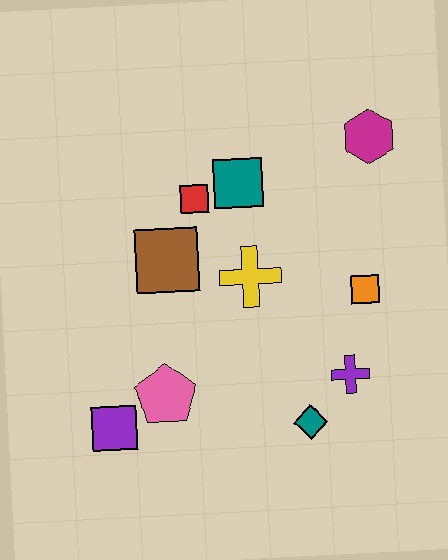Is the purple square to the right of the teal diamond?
No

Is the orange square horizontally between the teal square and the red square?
No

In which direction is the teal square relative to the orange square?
The teal square is to the left of the orange square.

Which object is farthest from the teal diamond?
The magenta hexagon is farthest from the teal diamond.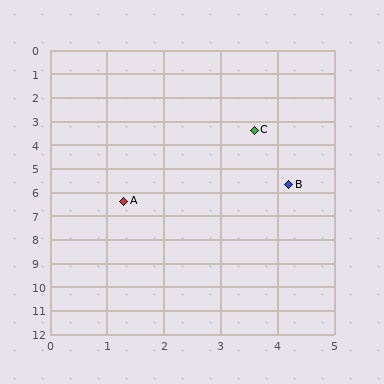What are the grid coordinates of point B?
Point B is at approximately (4.2, 5.7).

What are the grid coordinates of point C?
Point C is at approximately (3.6, 3.4).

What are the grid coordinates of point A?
Point A is at approximately (1.3, 6.4).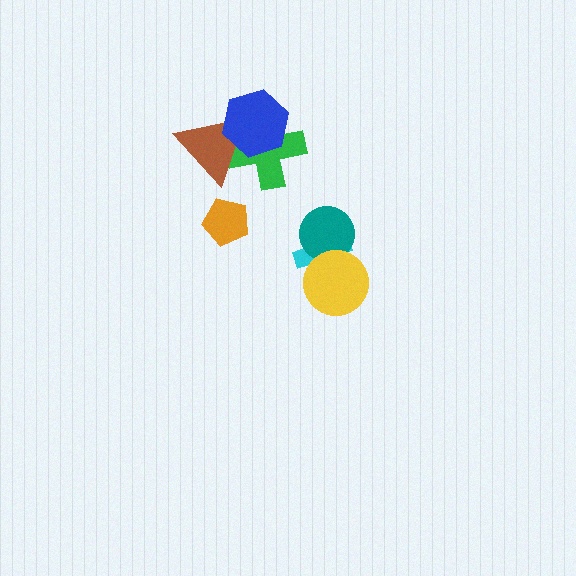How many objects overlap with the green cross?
2 objects overlap with the green cross.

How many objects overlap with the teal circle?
2 objects overlap with the teal circle.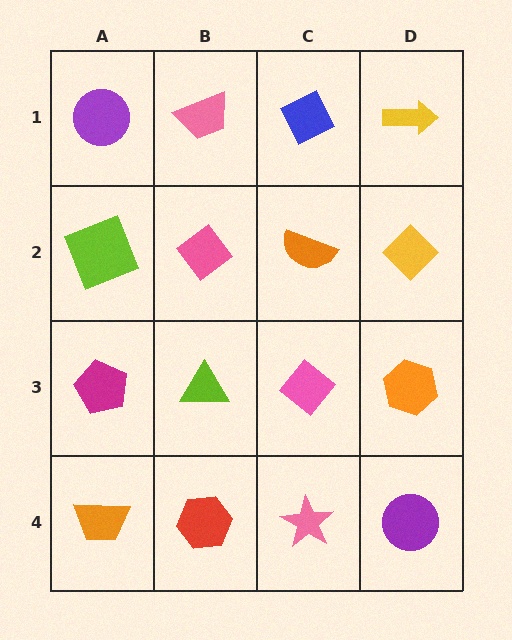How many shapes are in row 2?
4 shapes.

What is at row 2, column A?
A lime square.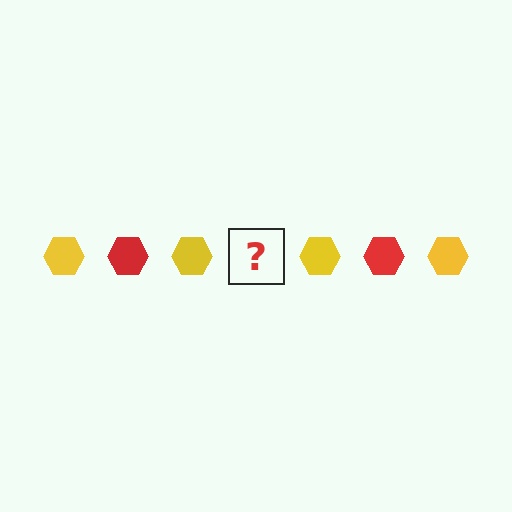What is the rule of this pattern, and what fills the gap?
The rule is that the pattern cycles through yellow, red hexagons. The gap should be filled with a red hexagon.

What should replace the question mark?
The question mark should be replaced with a red hexagon.